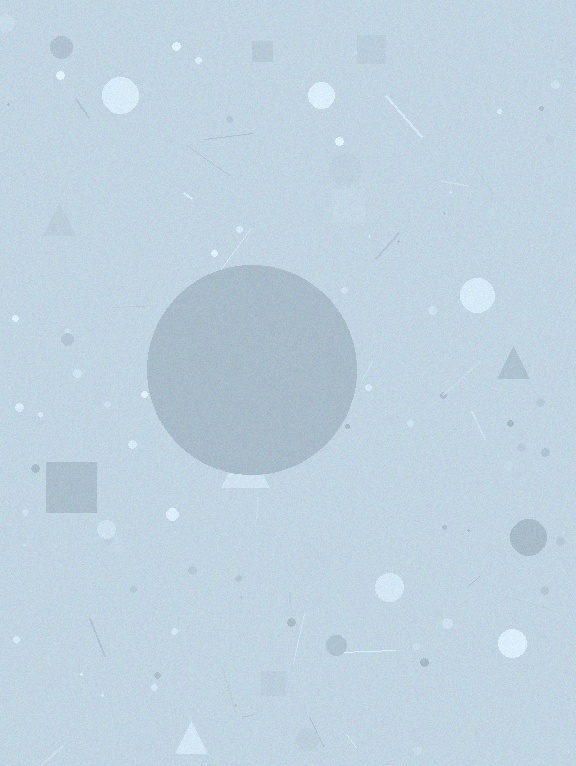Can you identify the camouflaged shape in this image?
The camouflaged shape is a circle.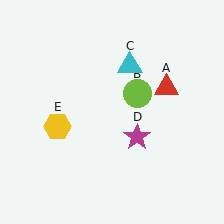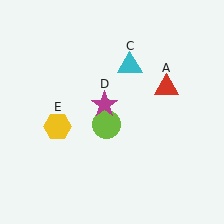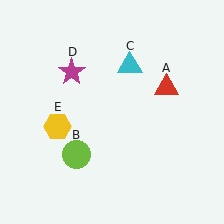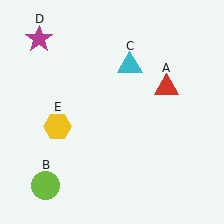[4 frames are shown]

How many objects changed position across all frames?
2 objects changed position: lime circle (object B), magenta star (object D).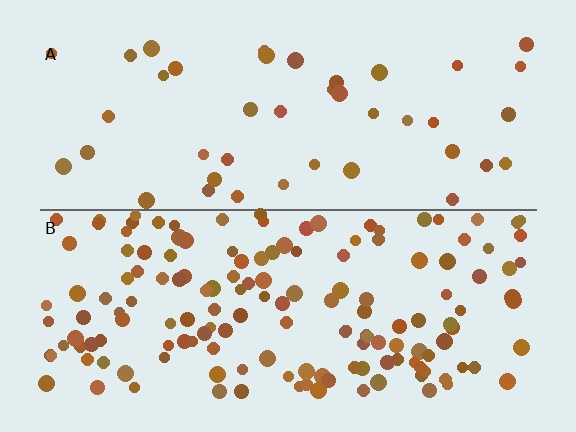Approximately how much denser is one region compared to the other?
Approximately 3.6× — region B over region A.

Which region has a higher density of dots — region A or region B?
B (the bottom).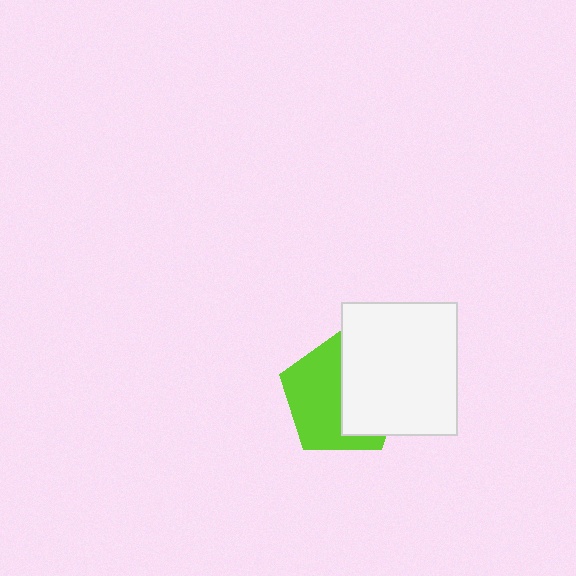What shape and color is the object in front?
The object in front is a white rectangle.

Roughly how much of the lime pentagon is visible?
About half of it is visible (roughly 54%).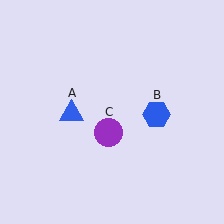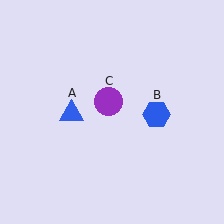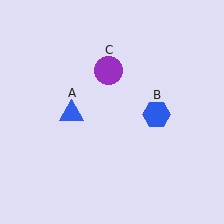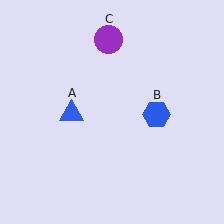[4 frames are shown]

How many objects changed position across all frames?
1 object changed position: purple circle (object C).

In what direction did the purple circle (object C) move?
The purple circle (object C) moved up.